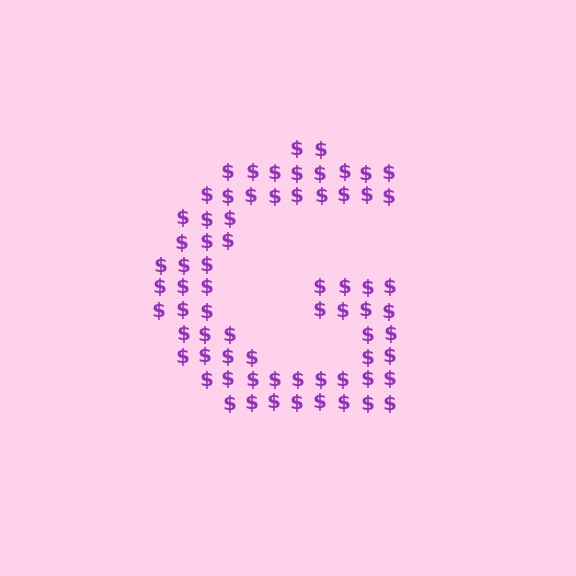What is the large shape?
The large shape is the letter G.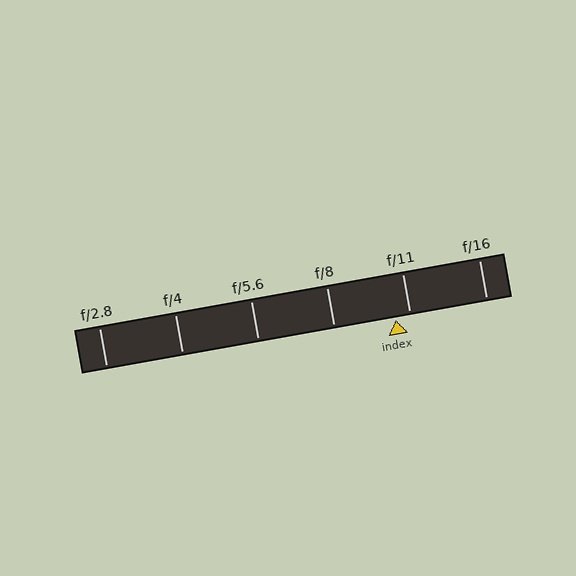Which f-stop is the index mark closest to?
The index mark is closest to f/11.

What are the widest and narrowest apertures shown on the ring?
The widest aperture shown is f/2.8 and the narrowest is f/16.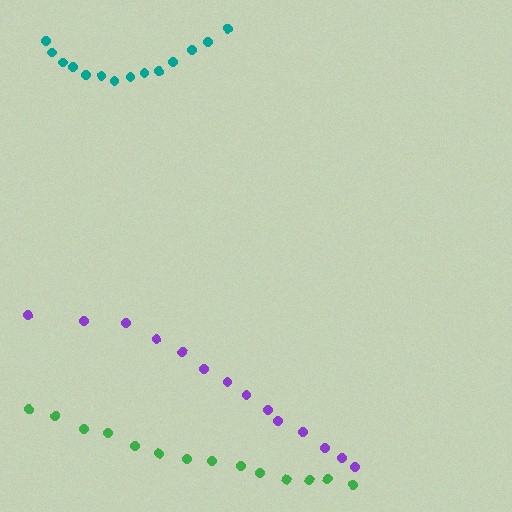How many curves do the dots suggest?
There are 3 distinct paths.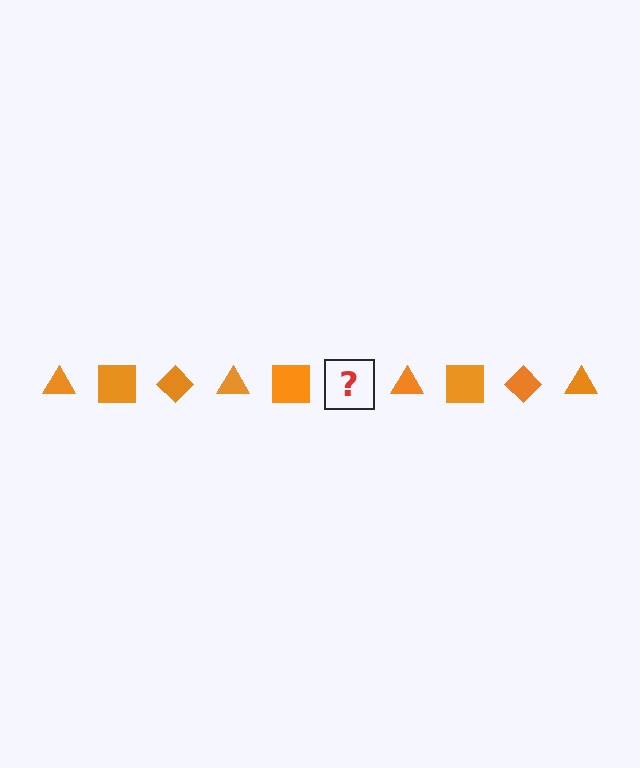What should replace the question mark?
The question mark should be replaced with an orange diamond.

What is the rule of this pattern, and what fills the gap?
The rule is that the pattern cycles through triangle, square, diamond shapes in orange. The gap should be filled with an orange diamond.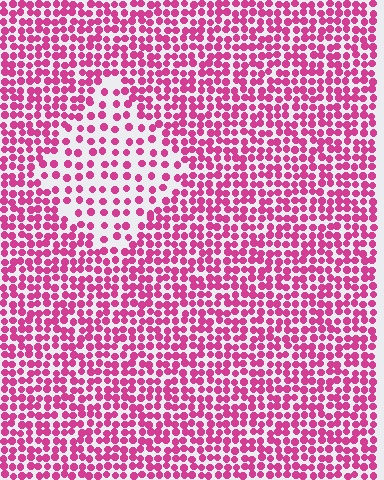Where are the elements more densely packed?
The elements are more densely packed outside the diamond boundary.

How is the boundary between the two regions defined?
The boundary is defined by a change in element density (approximately 2.0x ratio). All elements are the same color, size, and shape.